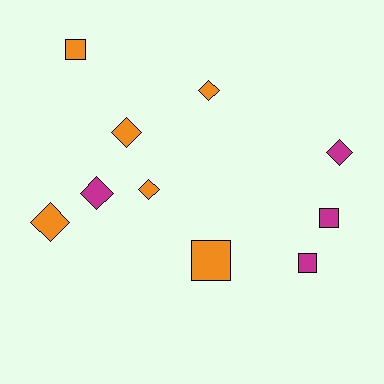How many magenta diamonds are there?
There are 2 magenta diamonds.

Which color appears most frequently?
Orange, with 6 objects.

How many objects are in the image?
There are 10 objects.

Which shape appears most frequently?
Diamond, with 6 objects.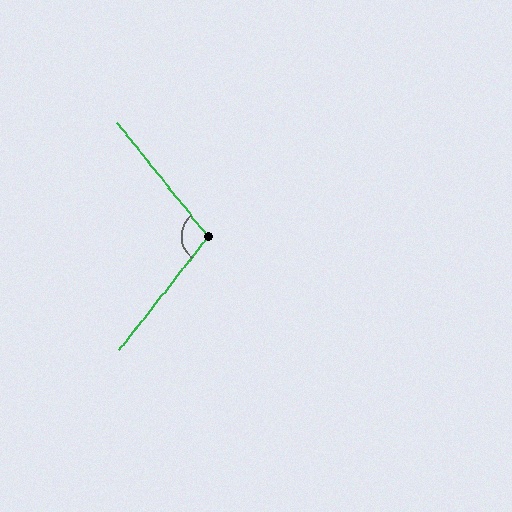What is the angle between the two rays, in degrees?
Approximately 103 degrees.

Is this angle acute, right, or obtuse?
It is obtuse.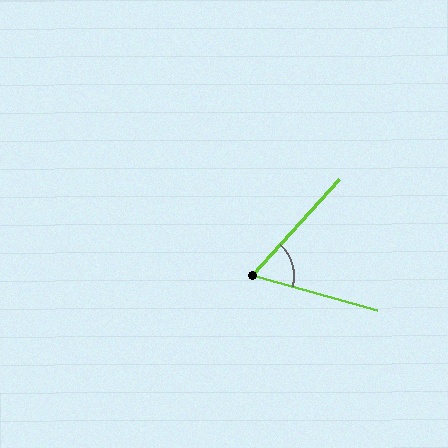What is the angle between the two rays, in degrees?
Approximately 63 degrees.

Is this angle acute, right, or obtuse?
It is acute.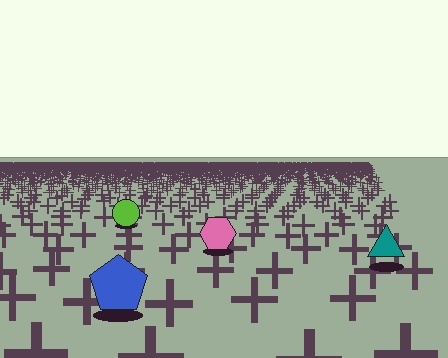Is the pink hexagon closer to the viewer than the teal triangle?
No. The teal triangle is closer — you can tell from the texture gradient: the ground texture is coarser near it.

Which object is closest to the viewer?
The blue pentagon is closest. The texture marks near it are larger and more spread out.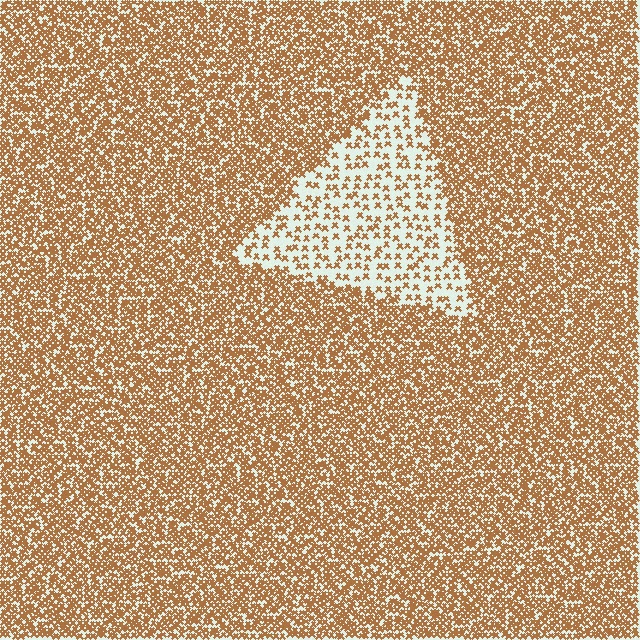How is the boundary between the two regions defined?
The boundary is defined by a change in element density (approximately 2.9x ratio). All elements are the same color, size, and shape.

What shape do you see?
I see a triangle.